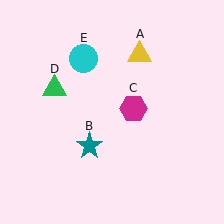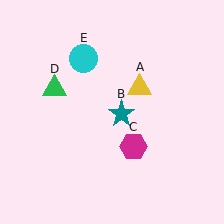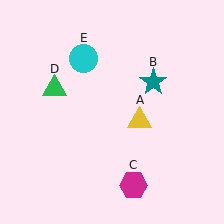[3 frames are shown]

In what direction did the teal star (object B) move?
The teal star (object B) moved up and to the right.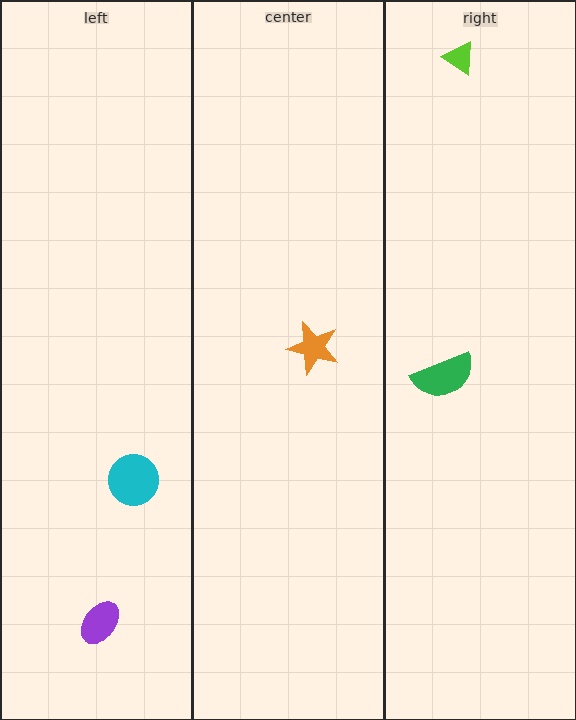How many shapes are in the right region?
2.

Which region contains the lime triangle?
The right region.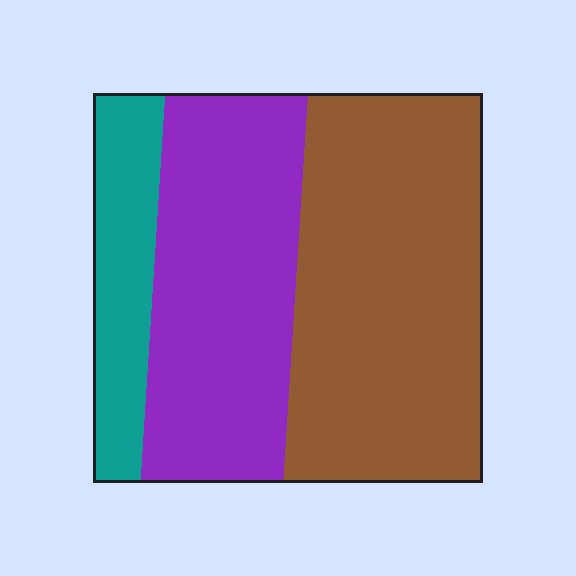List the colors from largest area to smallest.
From largest to smallest: brown, purple, teal.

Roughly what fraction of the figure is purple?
Purple takes up about three eighths (3/8) of the figure.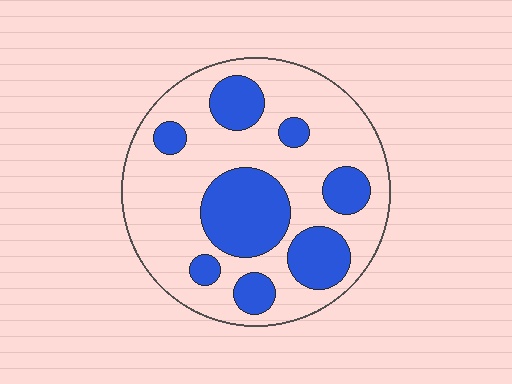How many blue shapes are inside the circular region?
8.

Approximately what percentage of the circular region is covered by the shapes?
Approximately 30%.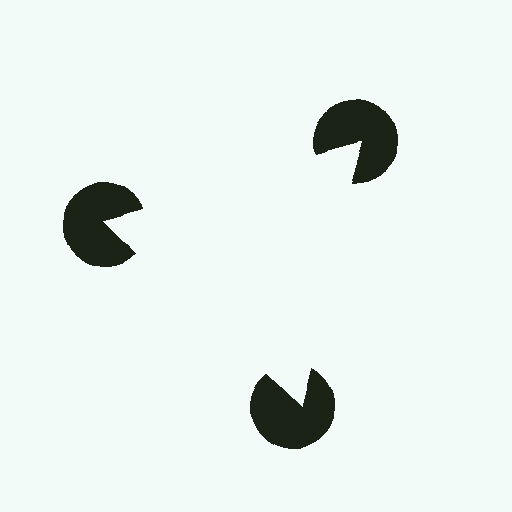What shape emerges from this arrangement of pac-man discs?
An illusory triangle — its edges are inferred from the aligned wedge cuts in the pac-man discs, not physically drawn.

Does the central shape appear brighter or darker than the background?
It typically appears slightly brighter than the background, even though no actual brightness change is drawn.